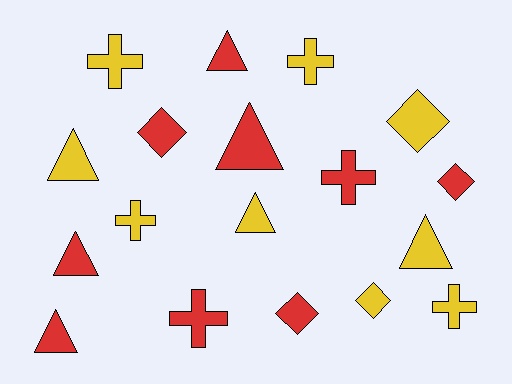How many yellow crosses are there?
There are 4 yellow crosses.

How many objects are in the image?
There are 18 objects.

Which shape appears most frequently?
Triangle, with 7 objects.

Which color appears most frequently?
Red, with 9 objects.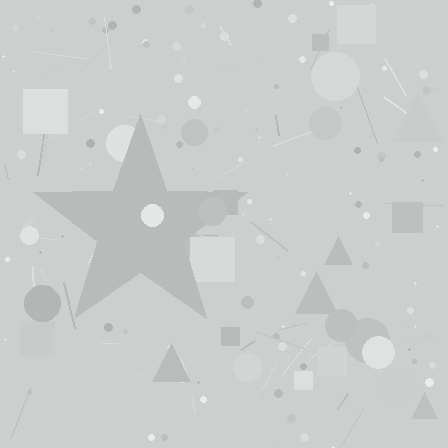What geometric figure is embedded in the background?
A star is embedded in the background.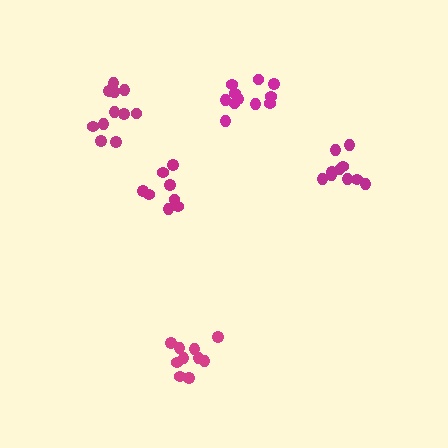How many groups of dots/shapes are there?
There are 5 groups.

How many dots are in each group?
Group 1: 8 dots, Group 2: 11 dots, Group 3: 10 dots, Group 4: 10 dots, Group 5: 11 dots (50 total).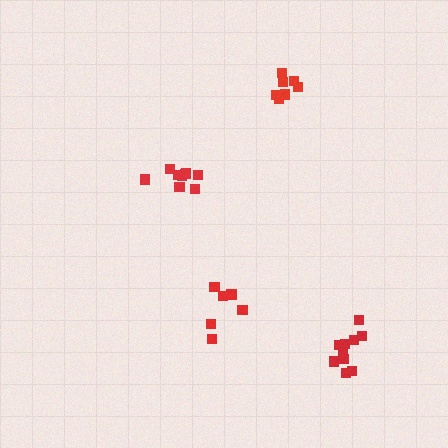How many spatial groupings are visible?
There are 4 spatial groupings.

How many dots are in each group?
Group 1: 9 dots, Group 2: 7 dots, Group 3: 10 dots, Group 4: 6 dots (32 total).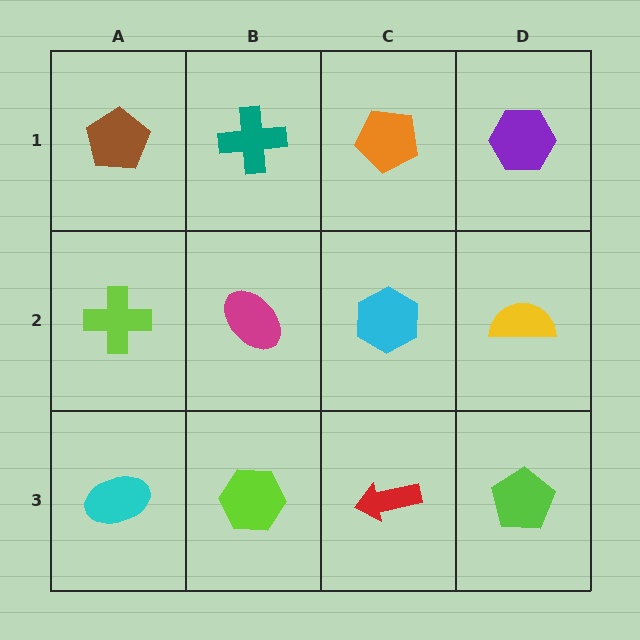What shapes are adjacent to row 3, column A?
A lime cross (row 2, column A), a lime hexagon (row 3, column B).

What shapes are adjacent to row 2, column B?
A teal cross (row 1, column B), a lime hexagon (row 3, column B), a lime cross (row 2, column A), a cyan hexagon (row 2, column C).